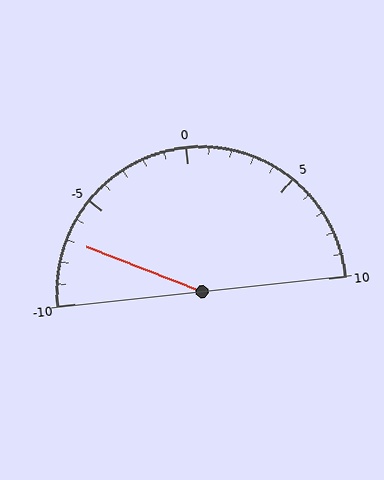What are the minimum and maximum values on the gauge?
The gauge ranges from -10 to 10.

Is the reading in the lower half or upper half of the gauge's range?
The reading is in the lower half of the range (-10 to 10).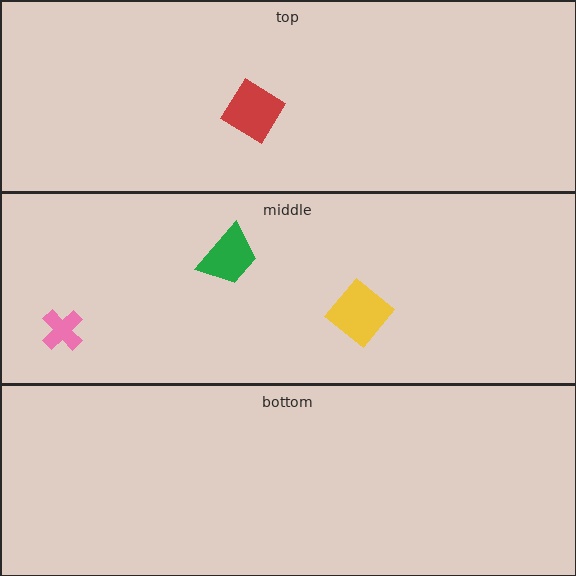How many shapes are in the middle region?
3.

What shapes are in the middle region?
The yellow diamond, the pink cross, the green trapezoid.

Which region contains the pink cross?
The middle region.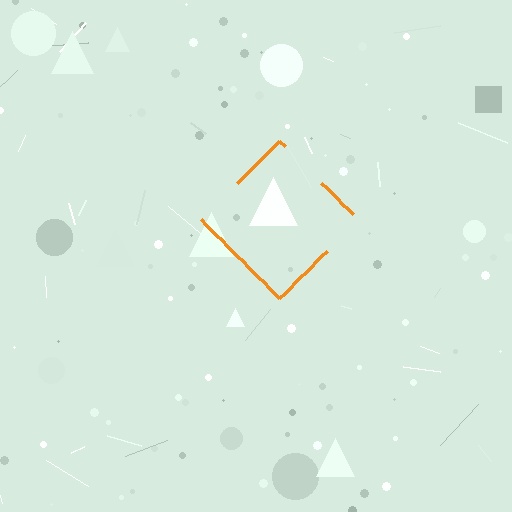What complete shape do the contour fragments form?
The contour fragments form a diamond.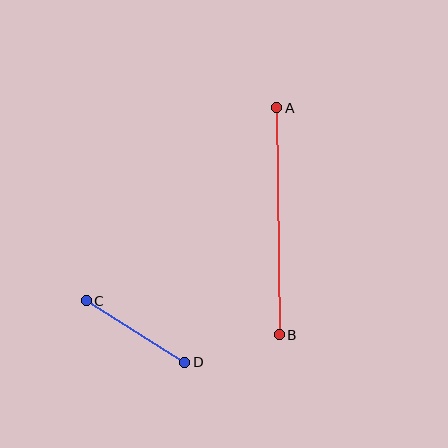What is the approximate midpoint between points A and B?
The midpoint is at approximately (278, 221) pixels.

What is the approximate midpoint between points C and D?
The midpoint is at approximately (136, 331) pixels.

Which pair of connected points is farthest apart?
Points A and B are farthest apart.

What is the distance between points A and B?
The distance is approximately 227 pixels.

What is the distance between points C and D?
The distance is approximately 116 pixels.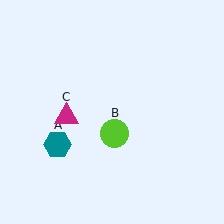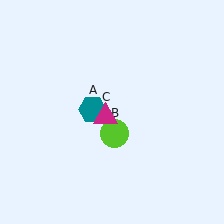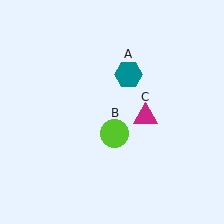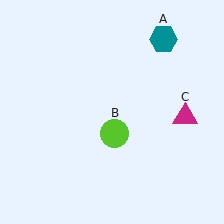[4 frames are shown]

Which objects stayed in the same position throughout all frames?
Lime circle (object B) remained stationary.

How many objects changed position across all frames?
2 objects changed position: teal hexagon (object A), magenta triangle (object C).